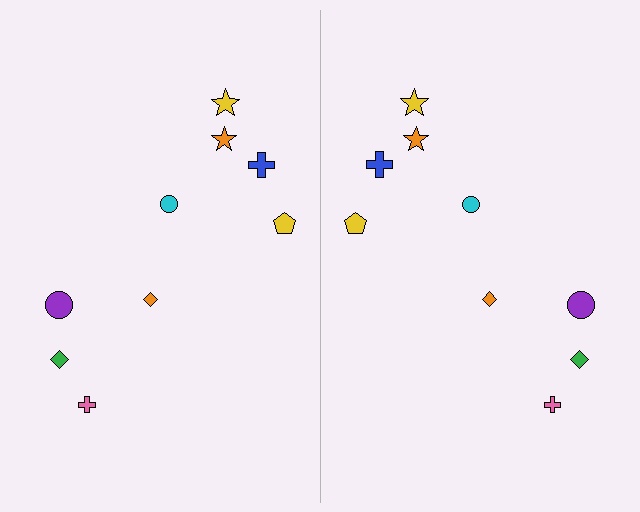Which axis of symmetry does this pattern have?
The pattern has a vertical axis of symmetry running through the center of the image.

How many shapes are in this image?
There are 18 shapes in this image.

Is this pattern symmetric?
Yes, this pattern has bilateral (reflection) symmetry.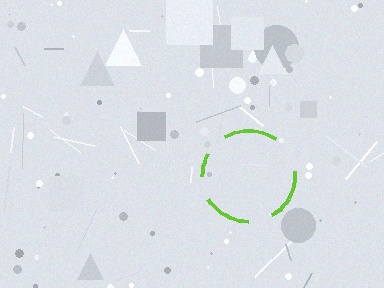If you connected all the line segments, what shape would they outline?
They would outline a circle.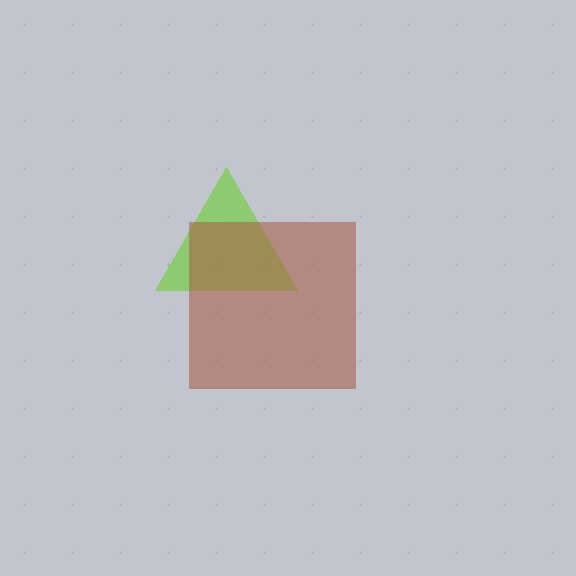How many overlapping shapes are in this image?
There are 2 overlapping shapes in the image.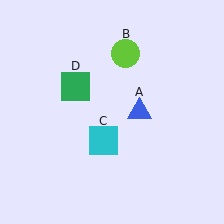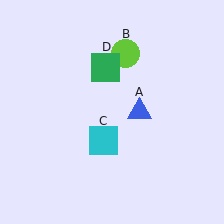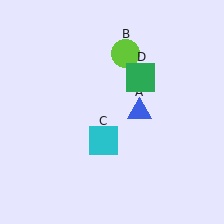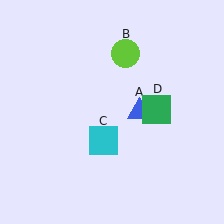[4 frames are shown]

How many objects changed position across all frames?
1 object changed position: green square (object D).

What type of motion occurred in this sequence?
The green square (object D) rotated clockwise around the center of the scene.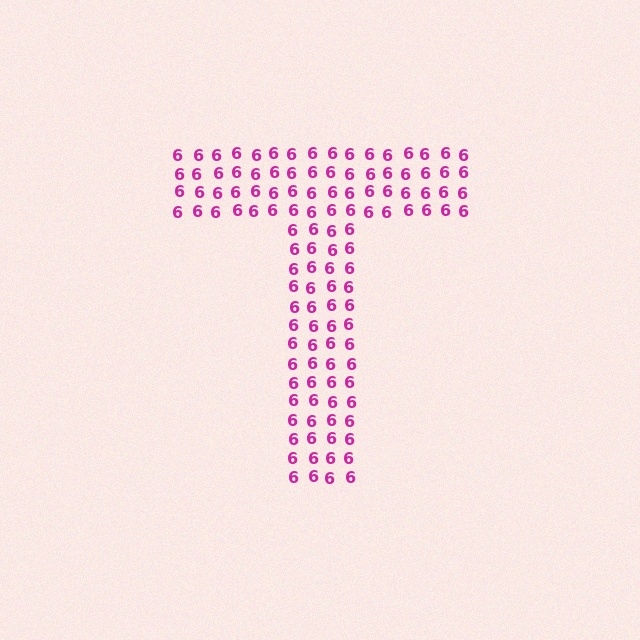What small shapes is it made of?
It is made of small digit 6's.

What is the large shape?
The large shape is the letter T.